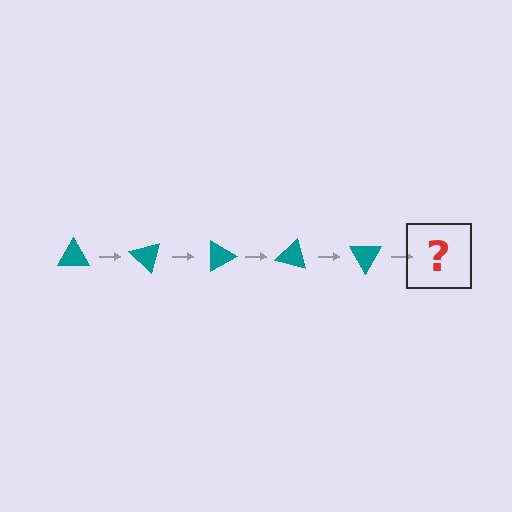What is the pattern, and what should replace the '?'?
The pattern is that the triangle rotates 45 degrees each step. The '?' should be a teal triangle rotated 225 degrees.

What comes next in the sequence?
The next element should be a teal triangle rotated 225 degrees.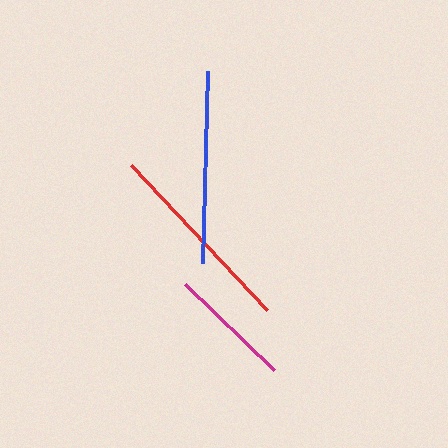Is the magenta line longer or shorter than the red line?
The red line is longer than the magenta line.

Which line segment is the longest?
The red line is the longest at approximately 199 pixels.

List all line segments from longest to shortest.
From longest to shortest: red, blue, magenta.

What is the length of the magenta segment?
The magenta segment is approximately 124 pixels long.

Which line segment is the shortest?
The magenta line is the shortest at approximately 124 pixels.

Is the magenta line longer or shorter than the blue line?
The blue line is longer than the magenta line.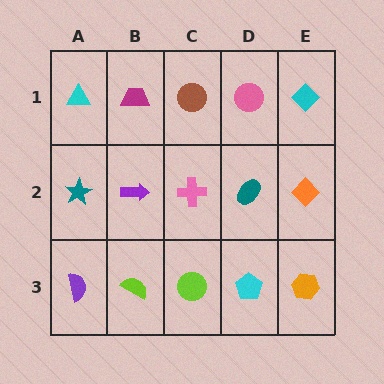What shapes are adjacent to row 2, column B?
A magenta trapezoid (row 1, column B), a lime semicircle (row 3, column B), a teal star (row 2, column A), a pink cross (row 2, column C).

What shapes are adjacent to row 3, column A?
A teal star (row 2, column A), a lime semicircle (row 3, column B).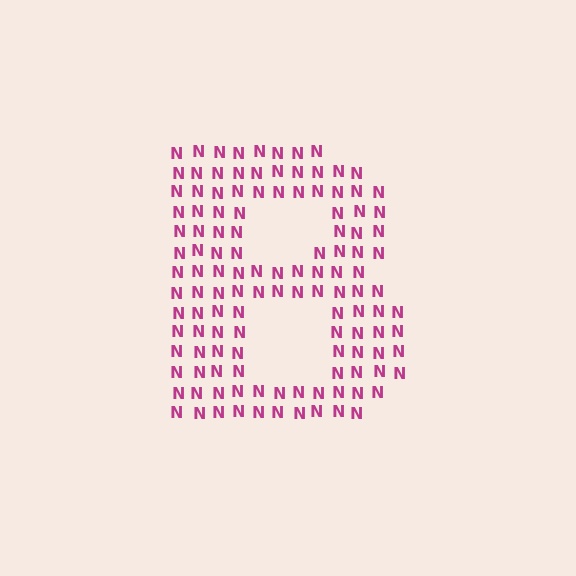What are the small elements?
The small elements are letter N's.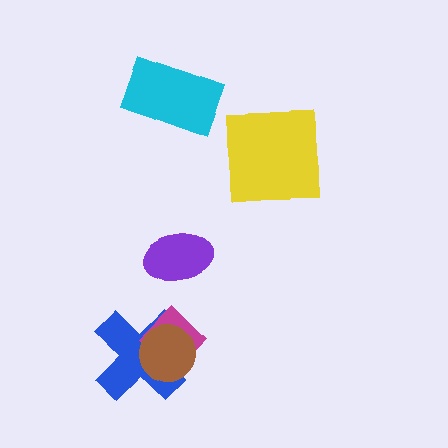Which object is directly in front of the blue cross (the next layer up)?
The magenta diamond is directly in front of the blue cross.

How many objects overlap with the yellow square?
0 objects overlap with the yellow square.